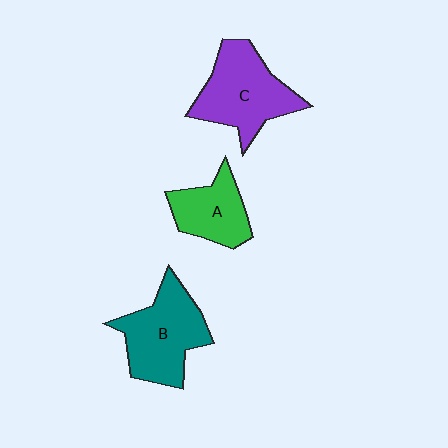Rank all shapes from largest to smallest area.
From largest to smallest: C (purple), B (teal), A (green).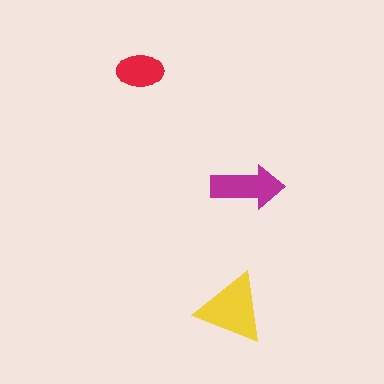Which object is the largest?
The yellow triangle.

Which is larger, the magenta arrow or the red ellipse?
The magenta arrow.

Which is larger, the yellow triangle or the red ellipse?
The yellow triangle.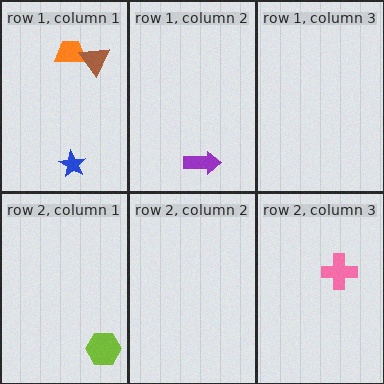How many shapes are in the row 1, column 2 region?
1.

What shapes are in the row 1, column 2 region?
The purple arrow.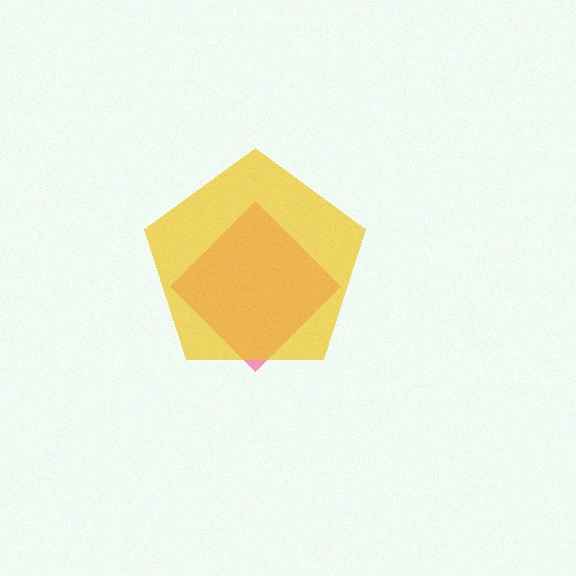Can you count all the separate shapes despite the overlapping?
Yes, there are 2 separate shapes.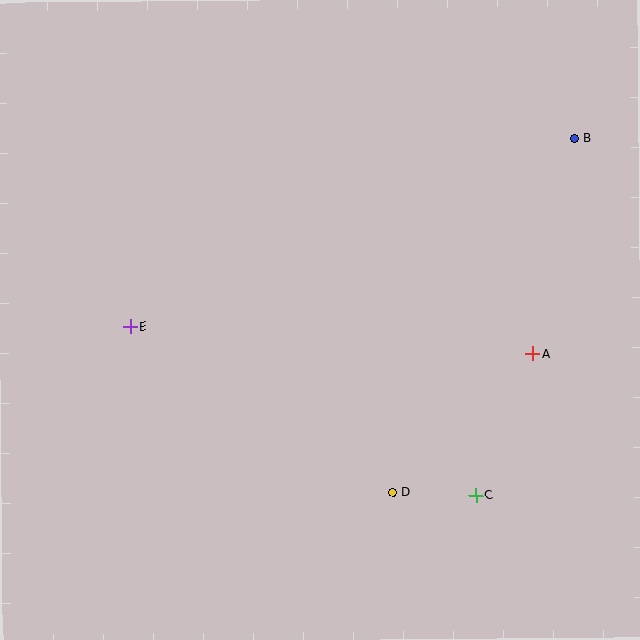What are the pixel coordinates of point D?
Point D is at (393, 493).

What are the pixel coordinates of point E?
Point E is at (130, 327).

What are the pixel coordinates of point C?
Point C is at (476, 495).